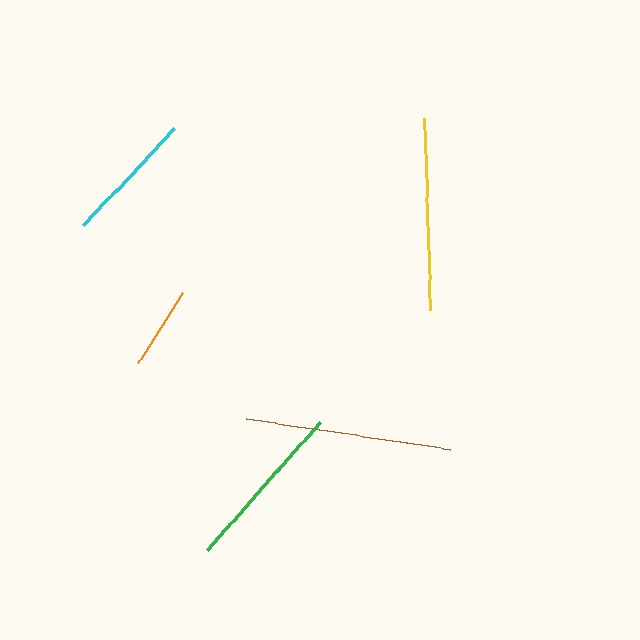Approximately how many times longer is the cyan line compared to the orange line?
The cyan line is approximately 1.6 times the length of the orange line.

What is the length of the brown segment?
The brown segment is approximately 207 pixels long.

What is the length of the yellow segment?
The yellow segment is approximately 192 pixels long.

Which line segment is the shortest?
The orange line is the shortest at approximately 82 pixels.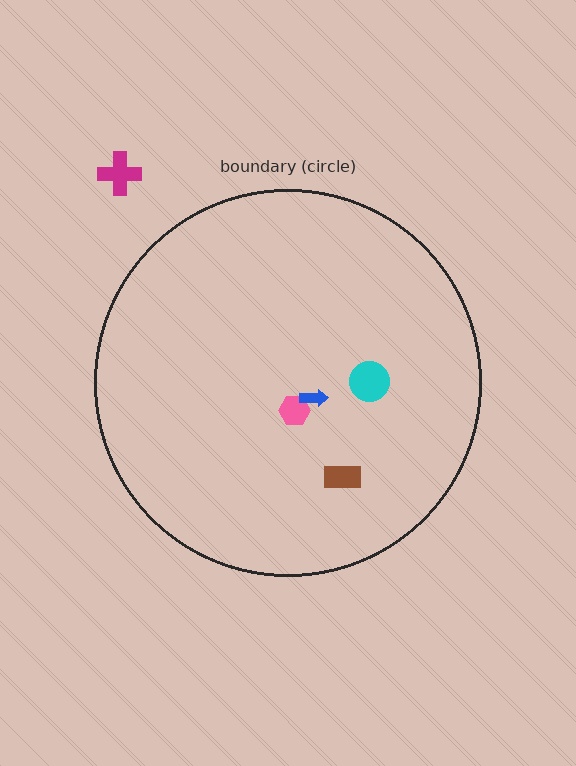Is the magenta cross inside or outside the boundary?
Outside.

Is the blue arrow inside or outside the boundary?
Inside.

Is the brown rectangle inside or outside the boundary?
Inside.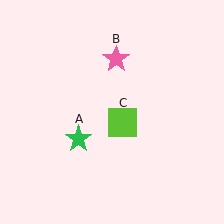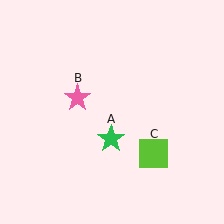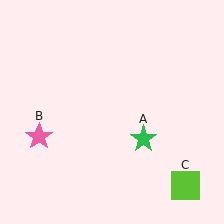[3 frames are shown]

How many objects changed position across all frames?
3 objects changed position: green star (object A), pink star (object B), lime square (object C).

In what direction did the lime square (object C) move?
The lime square (object C) moved down and to the right.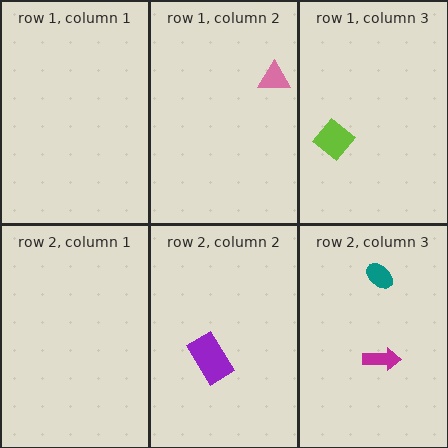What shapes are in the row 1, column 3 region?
The lime diamond.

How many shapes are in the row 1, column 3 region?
1.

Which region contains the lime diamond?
The row 1, column 3 region.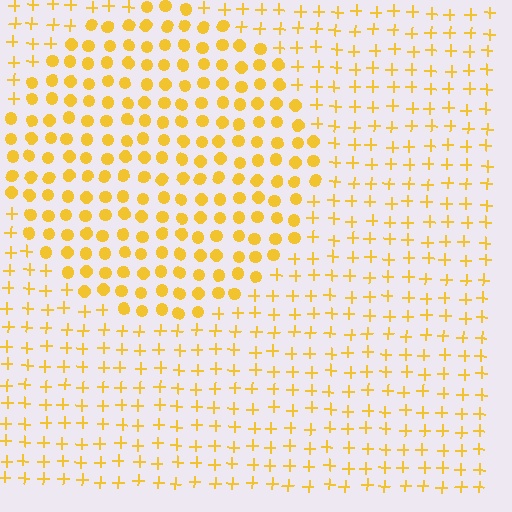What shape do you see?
I see a circle.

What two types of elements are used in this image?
The image uses circles inside the circle region and plus signs outside it.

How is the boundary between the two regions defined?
The boundary is defined by a change in element shape: circles inside vs. plus signs outside. All elements share the same color and spacing.